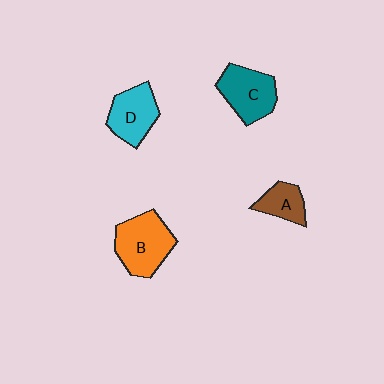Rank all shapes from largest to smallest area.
From largest to smallest: B (orange), C (teal), D (cyan), A (brown).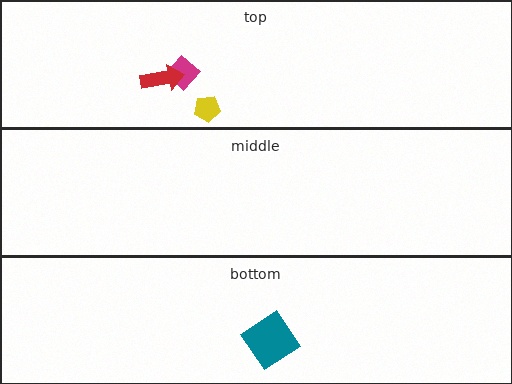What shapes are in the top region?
The magenta diamond, the yellow pentagon, the red arrow.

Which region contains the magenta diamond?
The top region.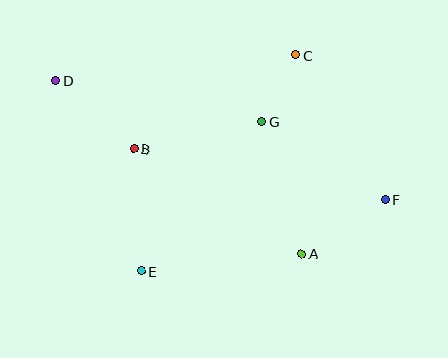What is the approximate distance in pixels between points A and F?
The distance between A and F is approximately 99 pixels.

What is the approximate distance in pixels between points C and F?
The distance between C and F is approximately 170 pixels.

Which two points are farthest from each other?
Points D and F are farthest from each other.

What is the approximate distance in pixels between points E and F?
The distance between E and F is approximately 254 pixels.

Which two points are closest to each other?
Points C and G are closest to each other.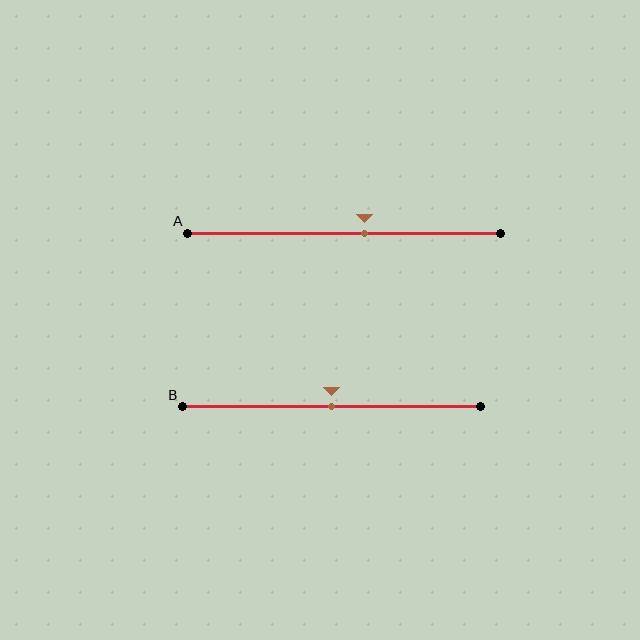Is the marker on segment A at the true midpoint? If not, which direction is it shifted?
No, the marker on segment A is shifted to the right by about 6% of the segment length.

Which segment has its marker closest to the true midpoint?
Segment B has its marker closest to the true midpoint.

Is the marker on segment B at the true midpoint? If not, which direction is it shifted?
Yes, the marker on segment B is at the true midpoint.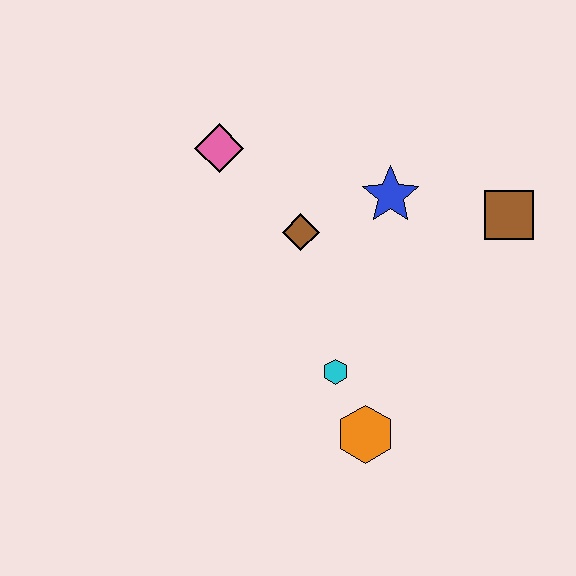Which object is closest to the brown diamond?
The blue star is closest to the brown diamond.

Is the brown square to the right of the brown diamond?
Yes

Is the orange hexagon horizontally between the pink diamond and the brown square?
Yes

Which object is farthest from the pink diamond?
The orange hexagon is farthest from the pink diamond.